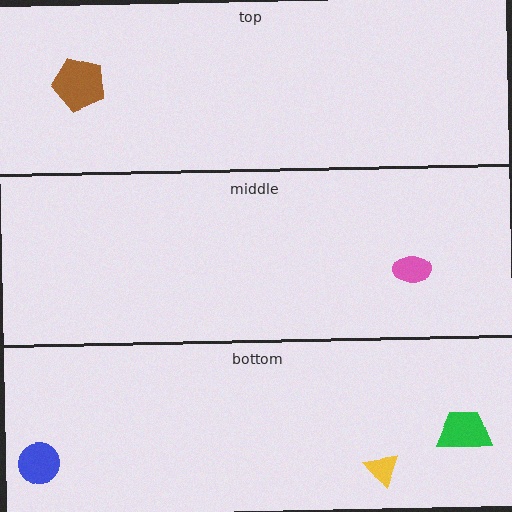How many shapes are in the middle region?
1.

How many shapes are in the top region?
1.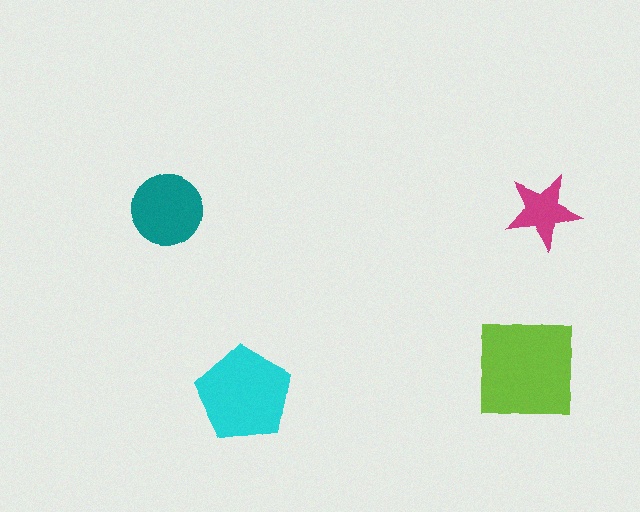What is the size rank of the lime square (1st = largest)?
1st.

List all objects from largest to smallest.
The lime square, the cyan pentagon, the teal circle, the magenta star.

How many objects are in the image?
There are 4 objects in the image.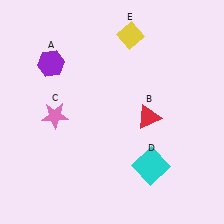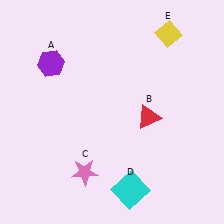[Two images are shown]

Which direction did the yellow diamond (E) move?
The yellow diamond (E) moved right.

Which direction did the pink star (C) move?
The pink star (C) moved down.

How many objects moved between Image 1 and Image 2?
3 objects moved between the two images.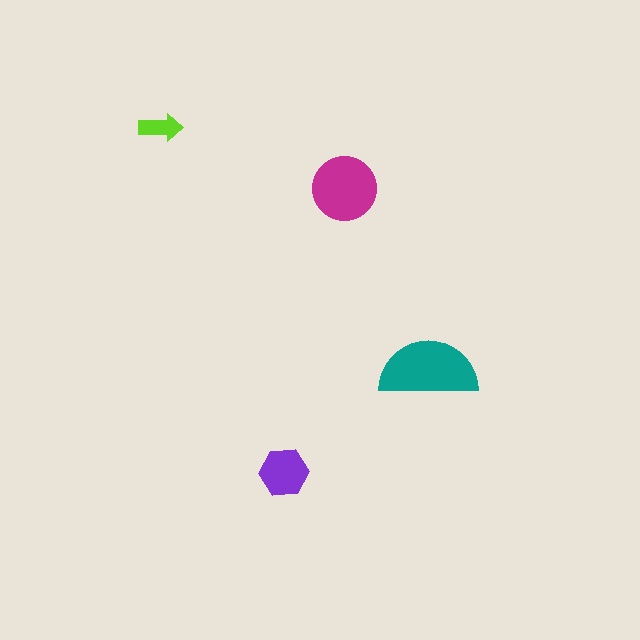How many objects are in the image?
There are 4 objects in the image.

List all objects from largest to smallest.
The teal semicircle, the magenta circle, the purple hexagon, the lime arrow.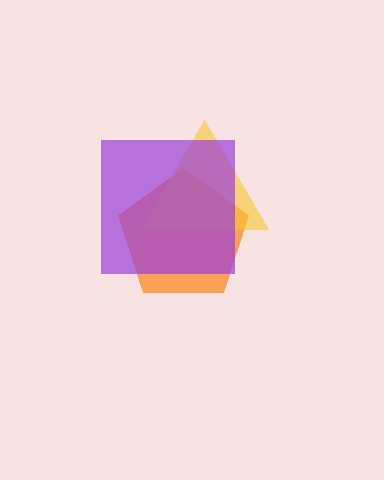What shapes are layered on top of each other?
The layered shapes are: an orange pentagon, a yellow triangle, a purple square.